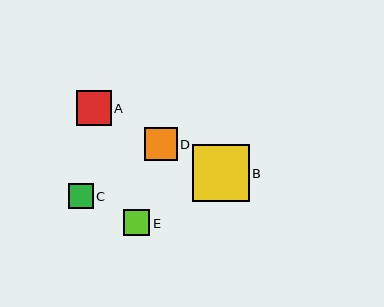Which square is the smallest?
Square C is the smallest with a size of approximately 25 pixels.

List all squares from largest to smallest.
From largest to smallest: B, A, D, E, C.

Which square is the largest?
Square B is the largest with a size of approximately 57 pixels.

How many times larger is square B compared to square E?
Square B is approximately 2.2 times the size of square E.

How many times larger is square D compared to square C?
Square D is approximately 1.3 times the size of square C.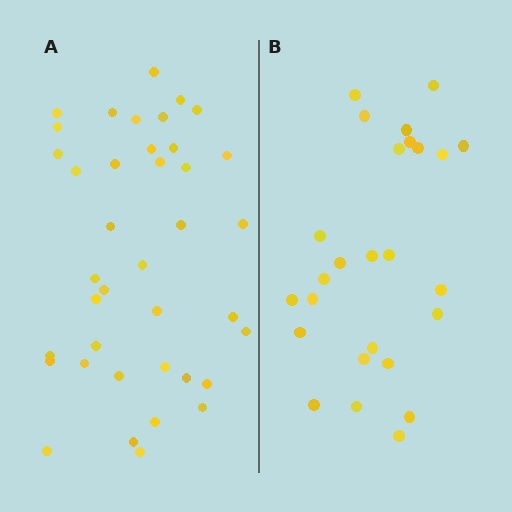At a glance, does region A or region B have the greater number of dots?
Region A (the left region) has more dots.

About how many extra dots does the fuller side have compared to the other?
Region A has approximately 15 more dots than region B.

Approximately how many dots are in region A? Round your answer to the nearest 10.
About 40 dots. (The exact count is 39, which rounds to 40.)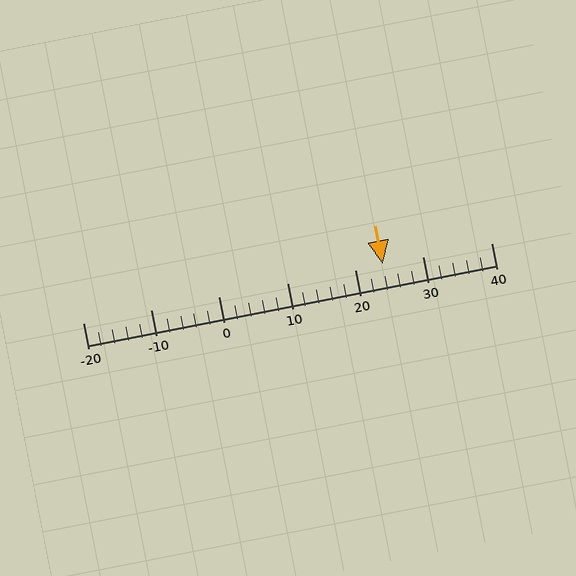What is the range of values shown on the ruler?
The ruler shows values from -20 to 40.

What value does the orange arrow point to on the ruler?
The orange arrow points to approximately 24.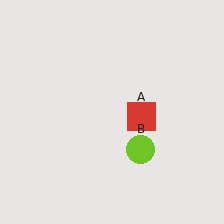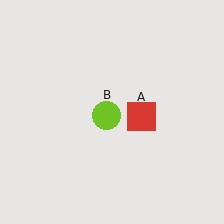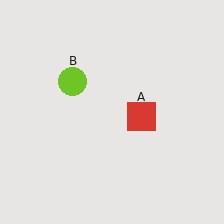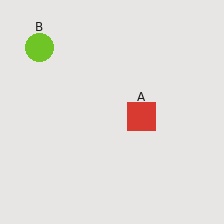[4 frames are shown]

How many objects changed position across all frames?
1 object changed position: lime circle (object B).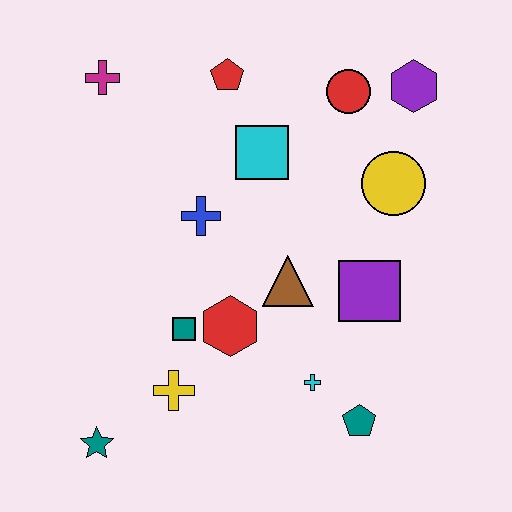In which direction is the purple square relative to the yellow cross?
The purple square is to the right of the yellow cross.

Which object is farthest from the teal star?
The purple hexagon is farthest from the teal star.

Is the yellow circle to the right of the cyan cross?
Yes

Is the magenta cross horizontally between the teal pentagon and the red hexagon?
No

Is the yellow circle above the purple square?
Yes